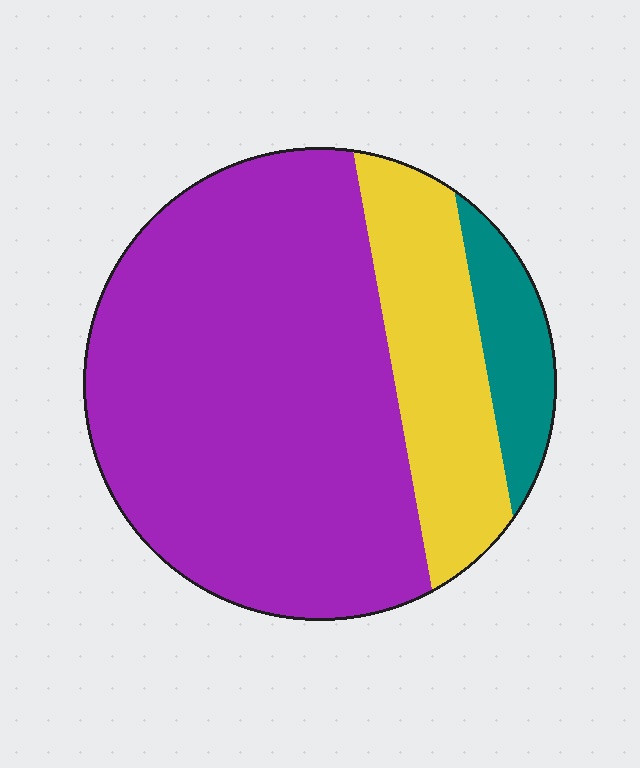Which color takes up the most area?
Purple, at roughly 70%.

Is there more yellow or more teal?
Yellow.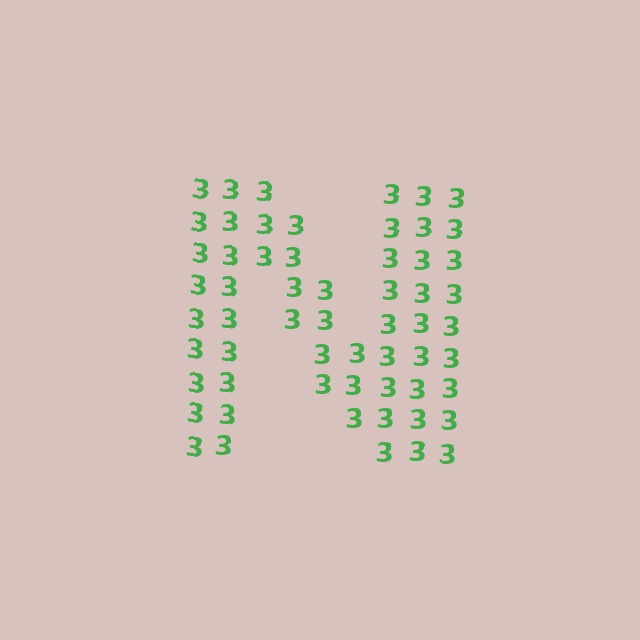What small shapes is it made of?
It is made of small digit 3's.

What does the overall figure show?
The overall figure shows the letter N.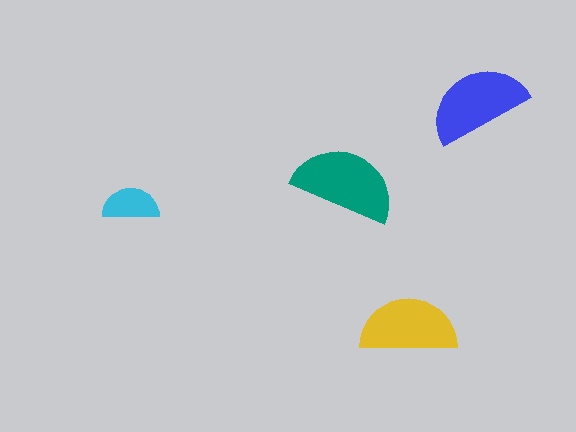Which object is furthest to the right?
The blue semicircle is rightmost.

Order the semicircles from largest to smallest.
the teal one, the blue one, the yellow one, the cyan one.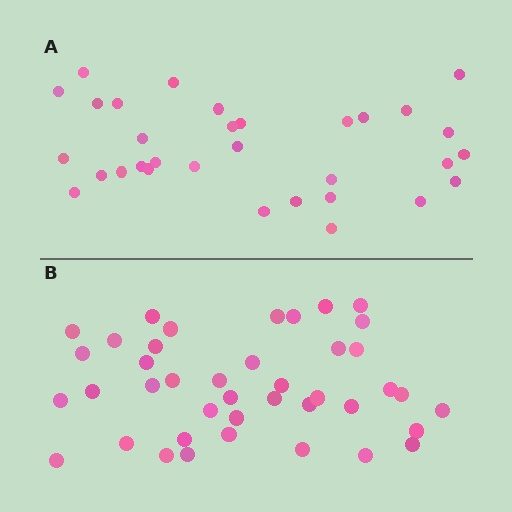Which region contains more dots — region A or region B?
Region B (the bottom region) has more dots.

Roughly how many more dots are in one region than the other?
Region B has roughly 8 or so more dots than region A.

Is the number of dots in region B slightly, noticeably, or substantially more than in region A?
Region B has noticeably more, but not dramatically so. The ratio is roughly 1.3 to 1.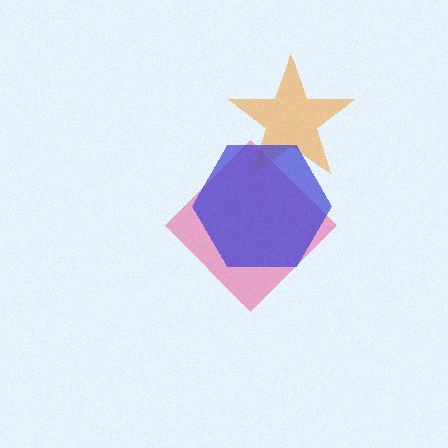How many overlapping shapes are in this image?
There are 3 overlapping shapes in the image.